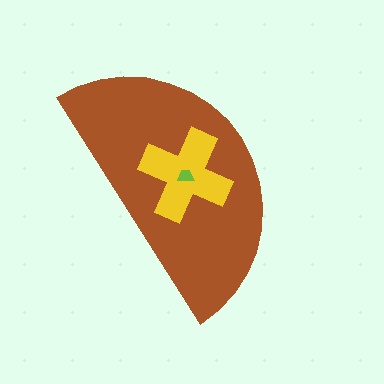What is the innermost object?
The lime trapezoid.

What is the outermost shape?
The brown semicircle.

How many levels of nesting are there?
3.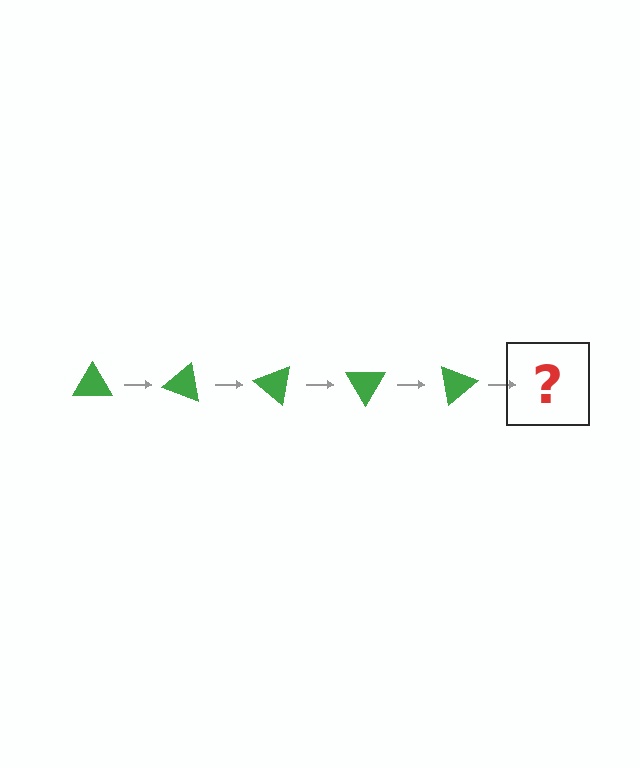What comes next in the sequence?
The next element should be a green triangle rotated 100 degrees.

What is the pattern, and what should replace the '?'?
The pattern is that the triangle rotates 20 degrees each step. The '?' should be a green triangle rotated 100 degrees.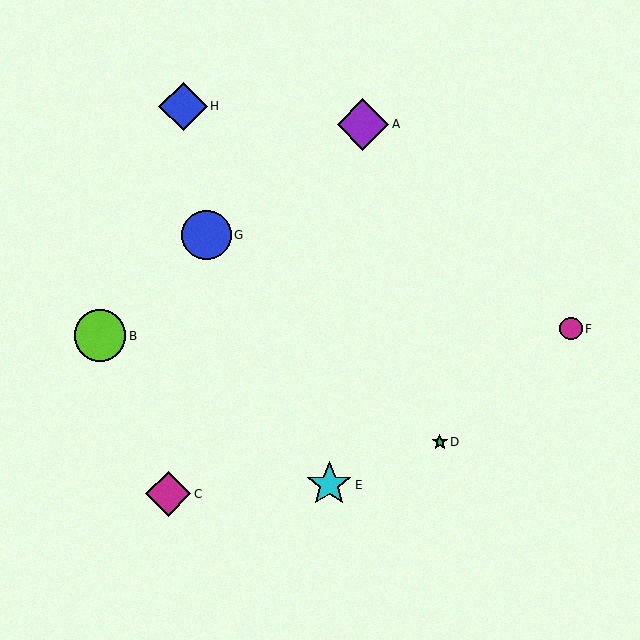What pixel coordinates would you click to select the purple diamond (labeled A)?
Click at (363, 124) to select the purple diamond A.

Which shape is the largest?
The lime circle (labeled B) is the largest.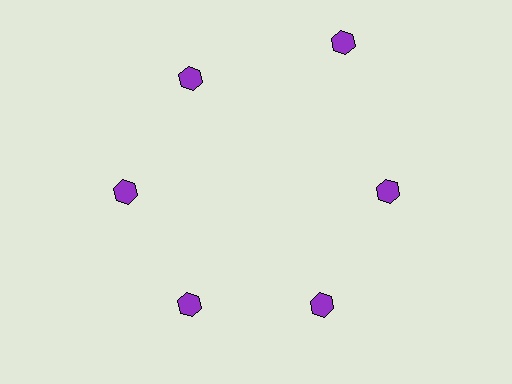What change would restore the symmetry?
The symmetry would be restored by moving it inward, back onto the ring so that all 6 hexagons sit at equal angles and equal distance from the center.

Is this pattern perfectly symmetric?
No. The 6 purple hexagons are arranged in a ring, but one element near the 1 o'clock position is pushed outward from the center, breaking the 6-fold rotational symmetry.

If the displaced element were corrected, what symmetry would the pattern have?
It would have 6-fold rotational symmetry — the pattern would map onto itself every 60 degrees.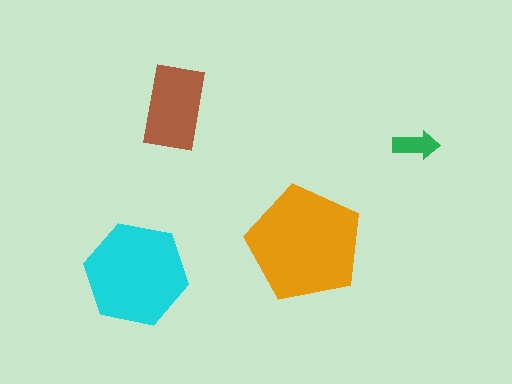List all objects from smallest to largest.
The green arrow, the brown rectangle, the cyan hexagon, the orange pentagon.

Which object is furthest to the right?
The green arrow is rightmost.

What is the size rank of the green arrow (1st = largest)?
4th.